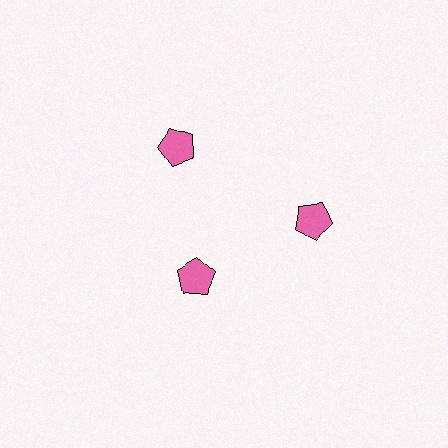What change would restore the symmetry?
The symmetry would be restored by moving it outward, back onto the ring so that all 3 pentagons sit at equal angles and equal distance from the center.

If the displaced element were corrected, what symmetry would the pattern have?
It would have 3-fold rotational symmetry — the pattern would map onto itself every 120 degrees.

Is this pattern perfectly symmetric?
No. The 3 pink pentagons are arranged in a ring, but one element near the 7 o'clock position is pulled inward toward the center, breaking the 3-fold rotational symmetry.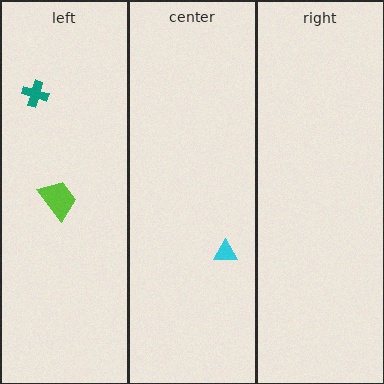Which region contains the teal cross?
The left region.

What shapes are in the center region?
The cyan triangle.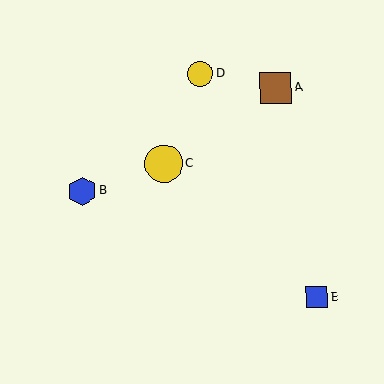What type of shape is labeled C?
Shape C is a yellow circle.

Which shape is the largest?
The yellow circle (labeled C) is the largest.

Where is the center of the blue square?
The center of the blue square is at (317, 297).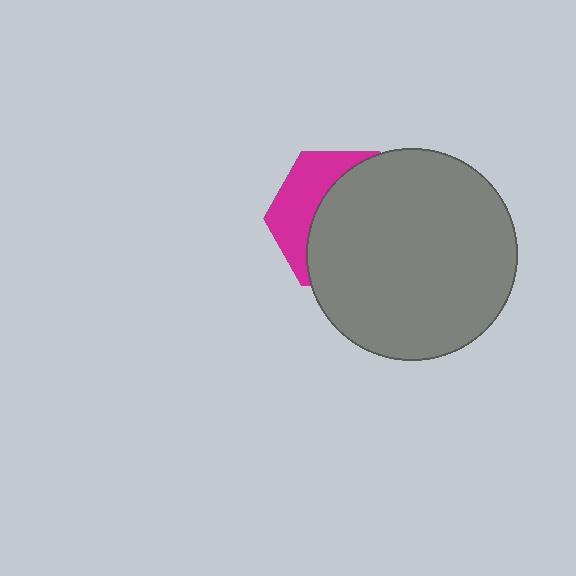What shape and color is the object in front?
The object in front is a gray circle.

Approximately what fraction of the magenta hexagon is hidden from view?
Roughly 66% of the magenta hexagon is hidden behind the gray circle.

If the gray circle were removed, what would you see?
You would see the complete magenta hexagon.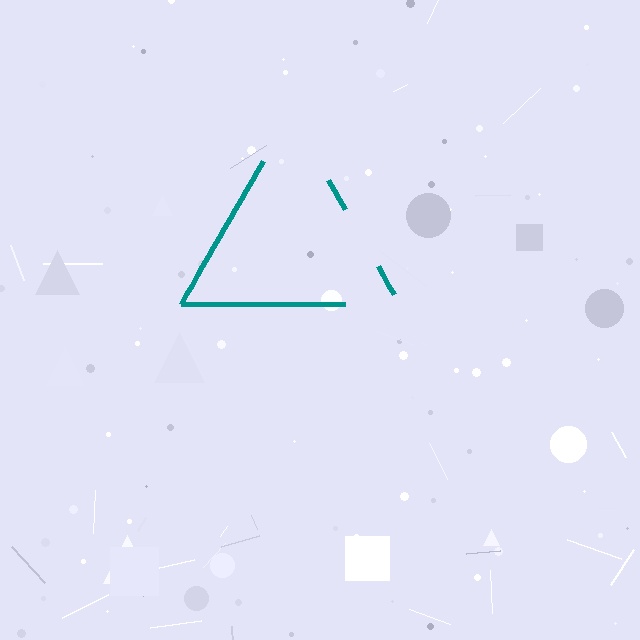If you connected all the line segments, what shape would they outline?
They would outline a triangle.